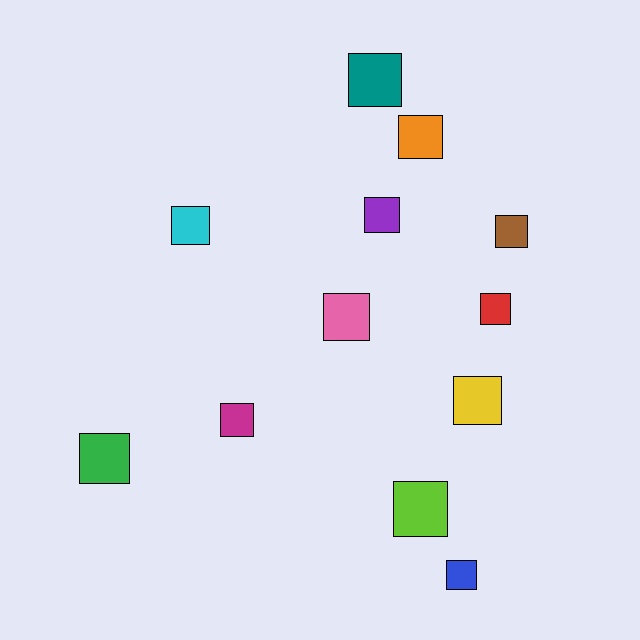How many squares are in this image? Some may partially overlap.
There are 12 squares.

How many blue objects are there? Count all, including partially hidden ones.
There is 1 blue object.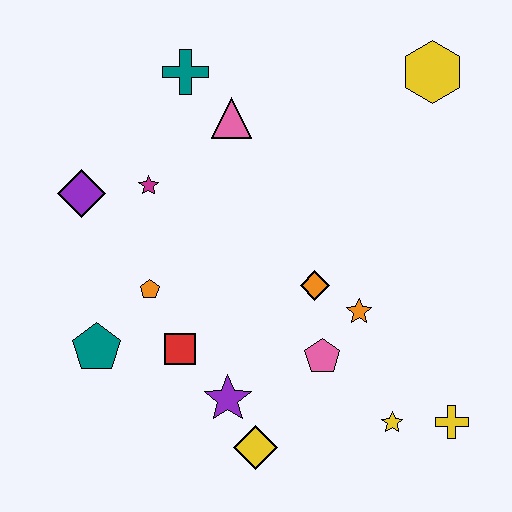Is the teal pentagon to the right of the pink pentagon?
No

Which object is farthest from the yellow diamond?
The yellow hexagon is farthest from the yellow diamond.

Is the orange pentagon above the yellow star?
Yes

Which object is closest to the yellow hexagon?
The pink triangle is closest to the yellow hexagon.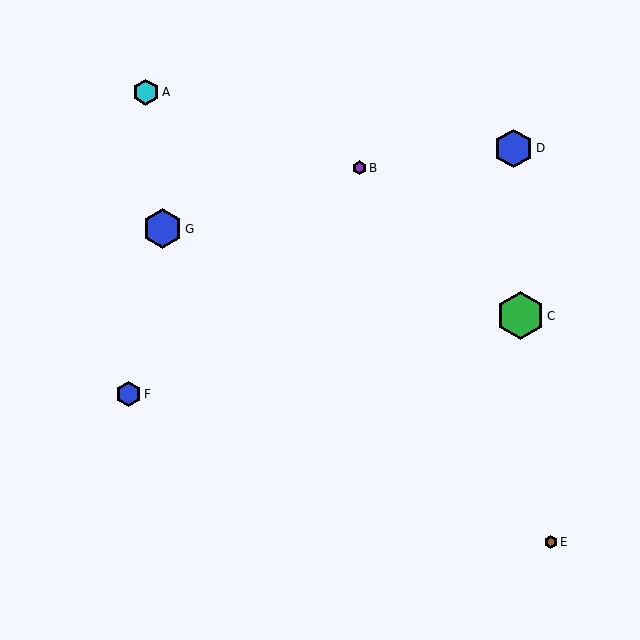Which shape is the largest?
The green hexagon (labeled C) is the largest.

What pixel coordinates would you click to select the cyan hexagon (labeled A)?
Click at (146, 92) to select the cyan hexagon A.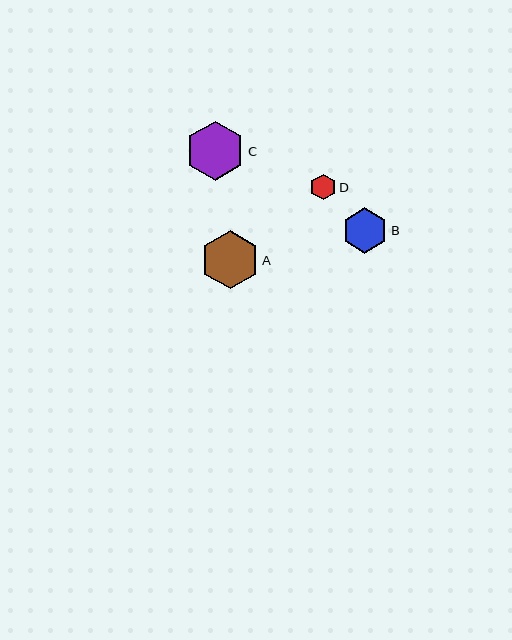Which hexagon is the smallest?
Hexagon D is the smallest with a size of approximately 26 pixels.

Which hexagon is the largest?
Hexagon C is the largest with a size of approximately 59 pixels.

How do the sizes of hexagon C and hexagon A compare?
Hexagon C and hexagon A are approximately the same size.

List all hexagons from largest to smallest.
From largest to smallest: C, A, B, D.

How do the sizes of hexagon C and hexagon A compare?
Hexagon C and hexagon A are approximately the same size.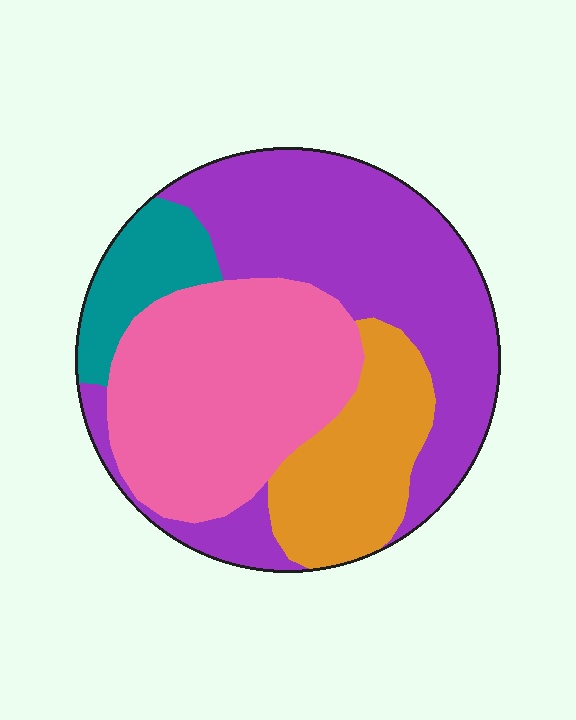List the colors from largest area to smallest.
From largest to smallest: purple, pink, orange, teal.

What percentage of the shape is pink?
Pink covers 33% of the shape.